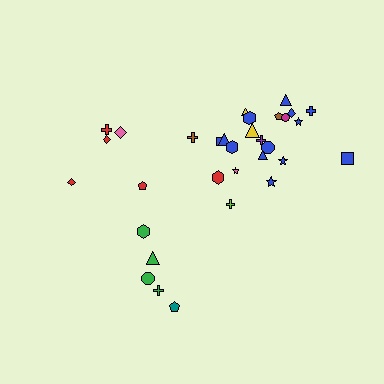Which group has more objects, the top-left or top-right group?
The top-right group.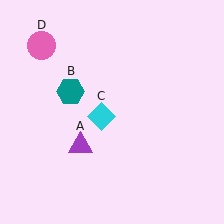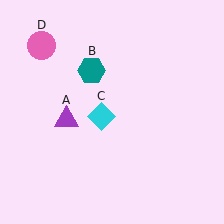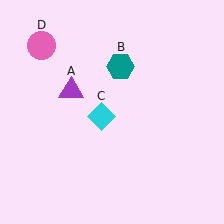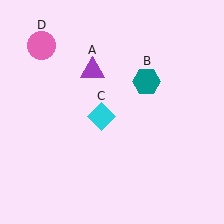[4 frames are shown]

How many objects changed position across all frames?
2 objects changed position: purple triangle (object A), teal hexagon (object B).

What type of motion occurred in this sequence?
The purple triangle (object A), teal hexagon (object B) rotated clockwise around the center of the scene.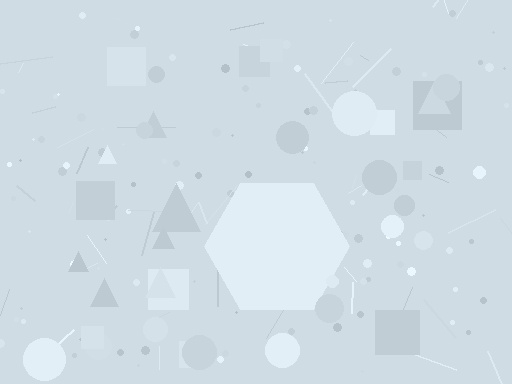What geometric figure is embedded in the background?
A hexagon is embedded in the background.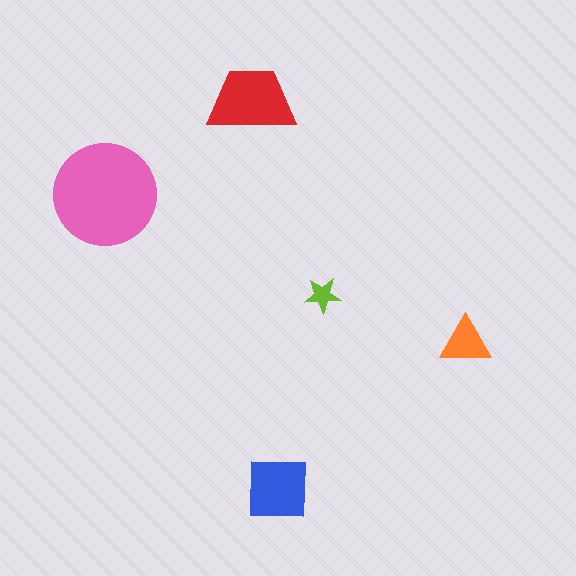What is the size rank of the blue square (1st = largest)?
3rd.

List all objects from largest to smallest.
The pink circle, the red trapezoid, the blue square, the orange triangle, the lime star.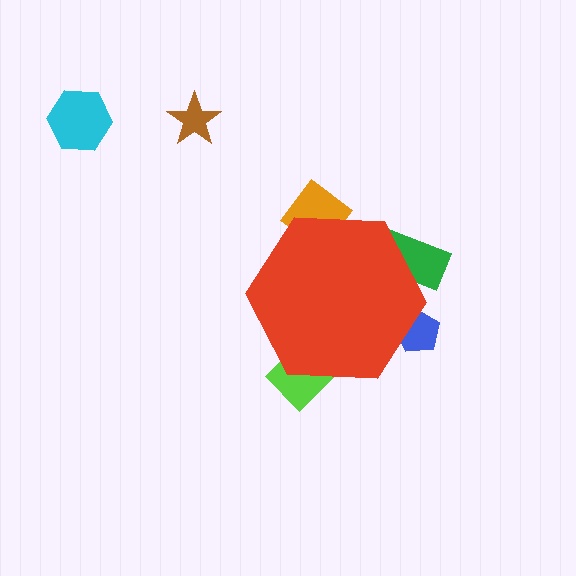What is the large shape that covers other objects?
A red hexagon.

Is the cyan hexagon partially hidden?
No, the cyan hexagon is fully visible.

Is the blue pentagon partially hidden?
Yes, the blue pentagon is partially hidden behind the red hexagon.